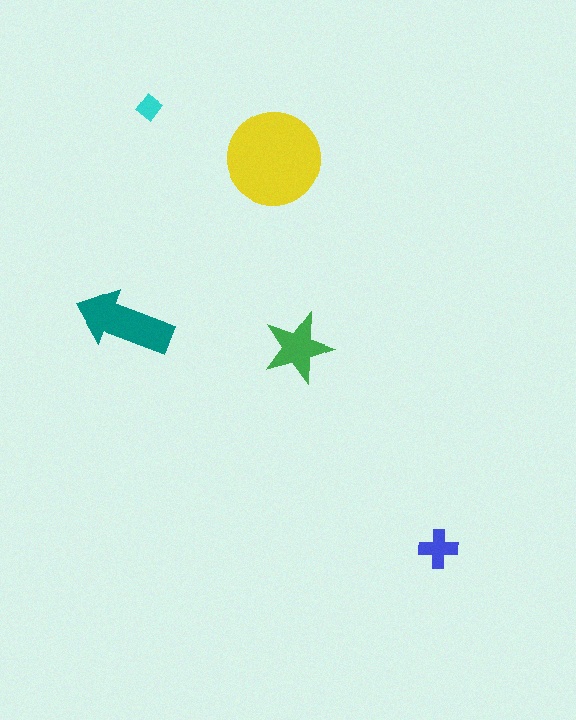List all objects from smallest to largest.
The cyan diamond, the blue cross, the green star, the teal arrow, the yellow circle.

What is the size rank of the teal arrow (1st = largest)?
2nd.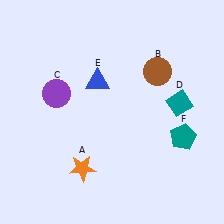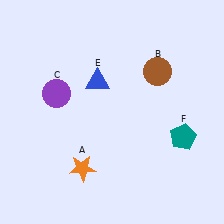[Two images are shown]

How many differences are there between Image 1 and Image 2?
There is 1 difference between the two images.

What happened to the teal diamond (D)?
The teal diamond (D) was removed in Image 2. It was in the top-right area of Image 1.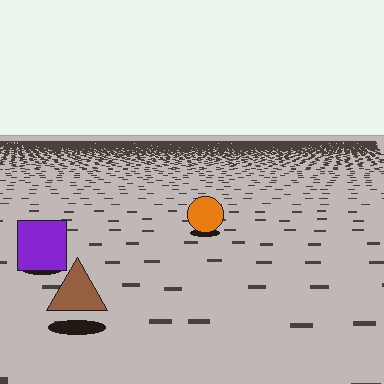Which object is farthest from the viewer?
The orange circle is farthest from the viewer. It appears smaller and the ground texture around it is denser.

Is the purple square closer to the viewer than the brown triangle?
No. The brown triangle is closer — you can tell from the texture gradient: the ground texture is coarser near it.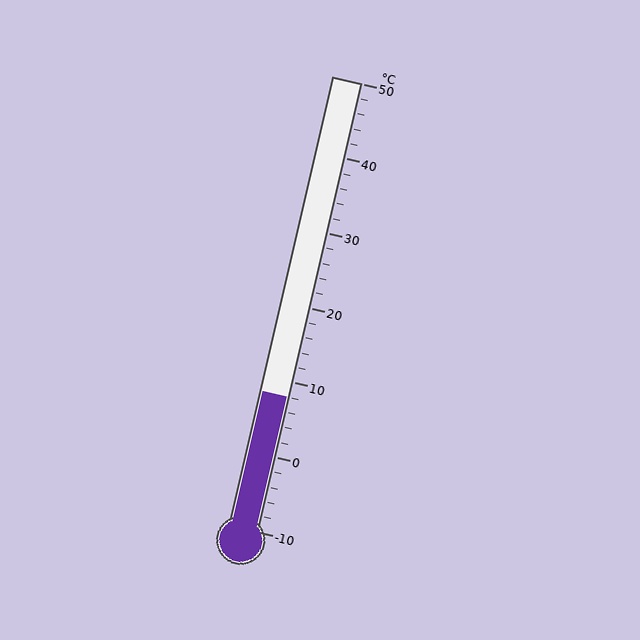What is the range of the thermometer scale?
The thermometer scale ranges from -10°C to 50°C.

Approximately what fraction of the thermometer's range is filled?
The thermometer is filled to approximately 30% of its range.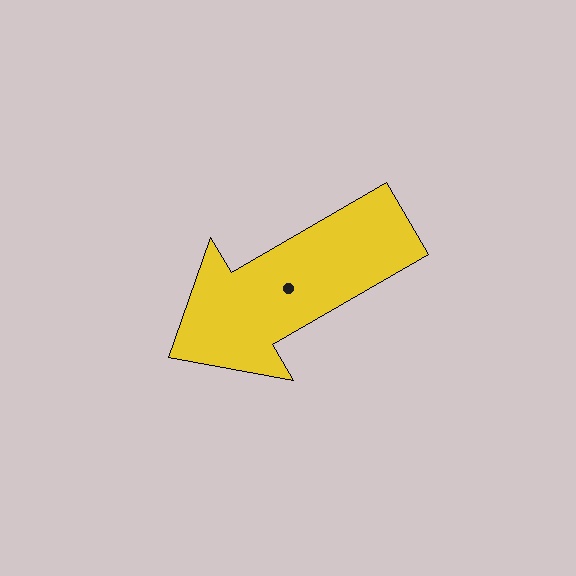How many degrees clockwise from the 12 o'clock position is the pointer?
Approximately 240 degrees.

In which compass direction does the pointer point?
Southwest.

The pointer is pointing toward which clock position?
Roughly 8 o'clock.